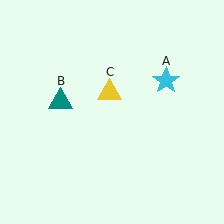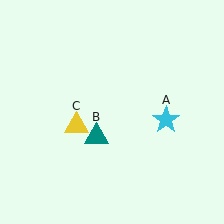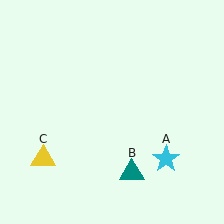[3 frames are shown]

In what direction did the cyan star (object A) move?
The cyan star (object A) moved down.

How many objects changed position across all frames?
3 objects changed position: cyan star (object A), teal triangle (object B), yellow triangle (object C).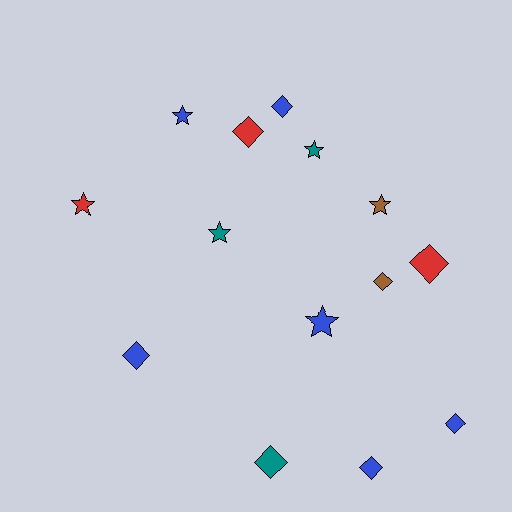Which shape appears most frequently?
Diamond, with 8 objects.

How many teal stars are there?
There are 2 teal stars.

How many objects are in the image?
There are 14 objects.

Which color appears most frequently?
Blue, with 6 objects.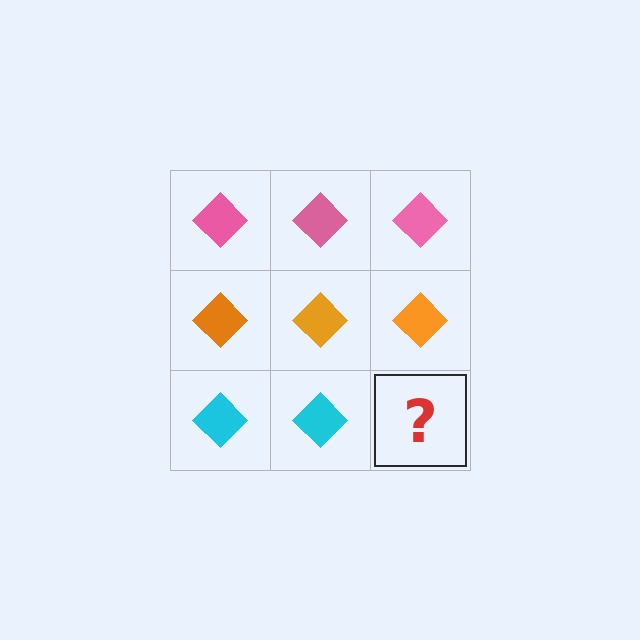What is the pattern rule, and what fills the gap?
The rule is that each row has a consistent color. The gap should be filled with a cyan diamond.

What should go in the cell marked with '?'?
The missing cell should contain a cyan diamond.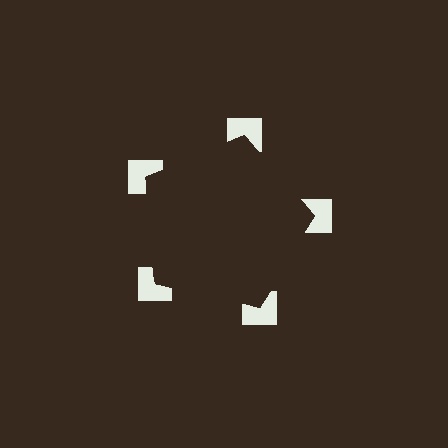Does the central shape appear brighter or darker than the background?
It typically appears slightly darker than the background, even though no actual brightness change is drawn.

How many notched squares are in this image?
There are 5 — one at each vertex of the illusory pentagon.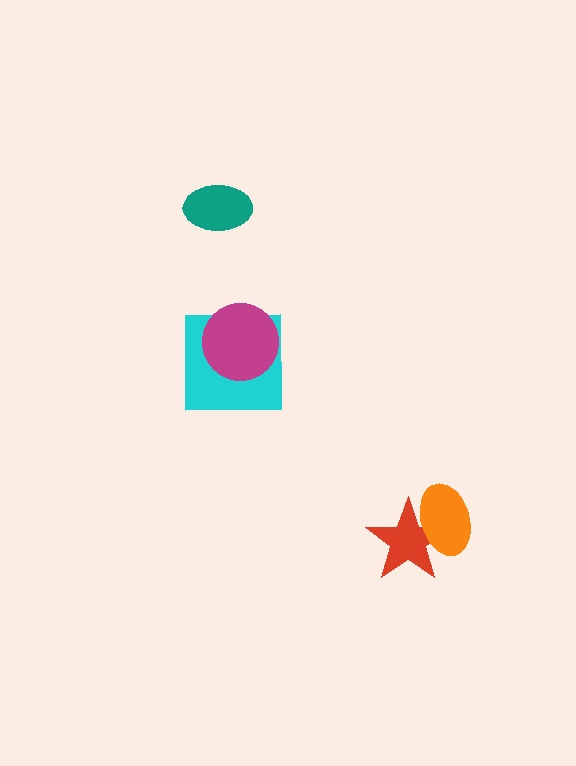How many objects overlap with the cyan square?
1 object overlaps with the cyan square.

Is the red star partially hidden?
Yes, it is partially covered by another shape.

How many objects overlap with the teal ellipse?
0 objects overlap with the teal ellipse.